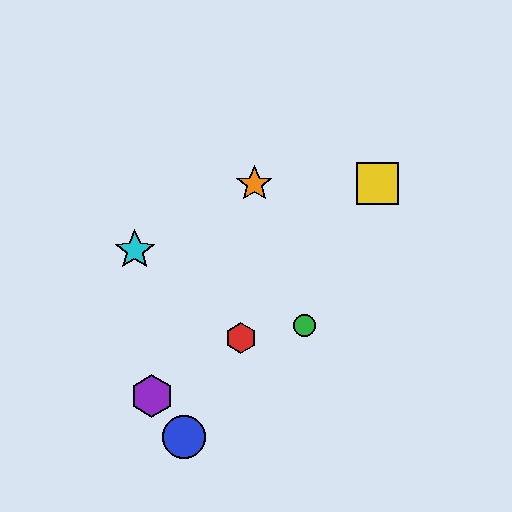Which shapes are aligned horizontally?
The yellow square, the orange star are aligned horizontally.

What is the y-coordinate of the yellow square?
The yellow square is at y≈184.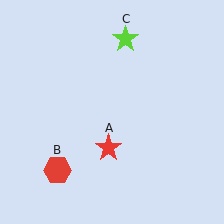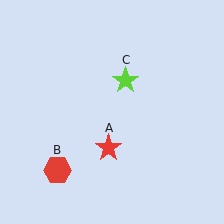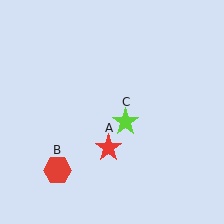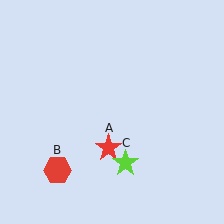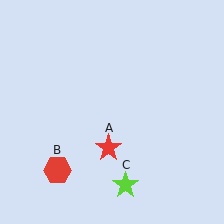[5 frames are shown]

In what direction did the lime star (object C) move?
The lime star (object C) moved down.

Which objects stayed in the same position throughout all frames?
Red star (object A) and red hexagon (object B) remained stationary.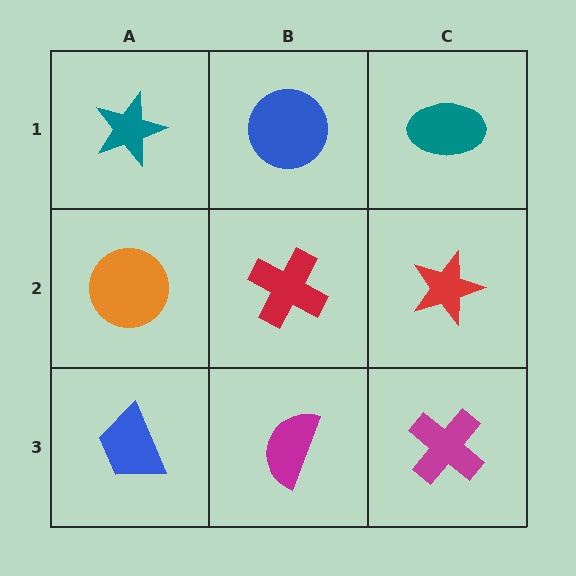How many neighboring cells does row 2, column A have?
3.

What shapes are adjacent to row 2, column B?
A blue circle (row 1, column B), a magenta semicircle (row 3, column B), an orange circle (row 2, column A), a red star (row 2, column C).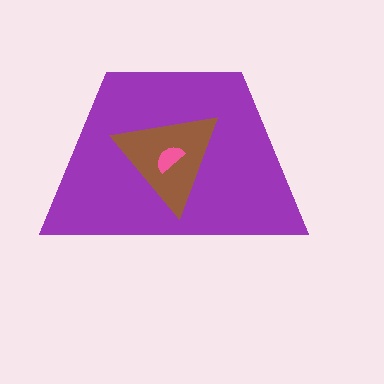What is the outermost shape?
The purple trapezoid.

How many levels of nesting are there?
3.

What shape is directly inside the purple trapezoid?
The brown triangle.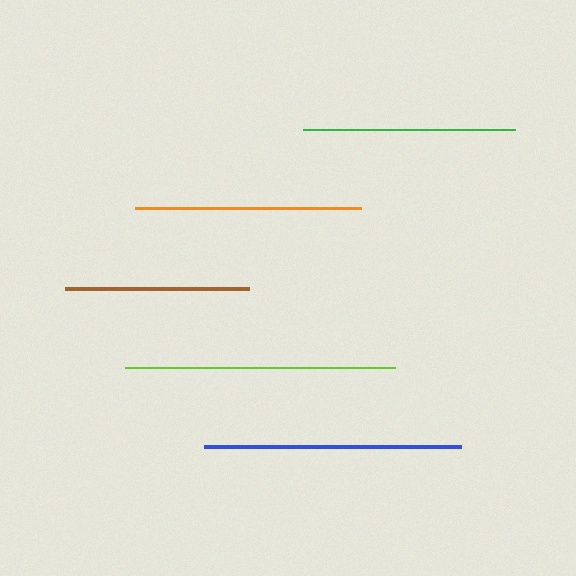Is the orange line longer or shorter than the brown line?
The orange line is longer than the brown line.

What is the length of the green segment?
The green segment is approximately 212 pixels long.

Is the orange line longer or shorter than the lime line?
The lime line is longer than the orange line.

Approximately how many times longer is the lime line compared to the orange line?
The lime line is approximately 1.2 times the length of the orange line.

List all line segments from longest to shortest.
From longest to shortest: lime, blue, orange, green, brown.